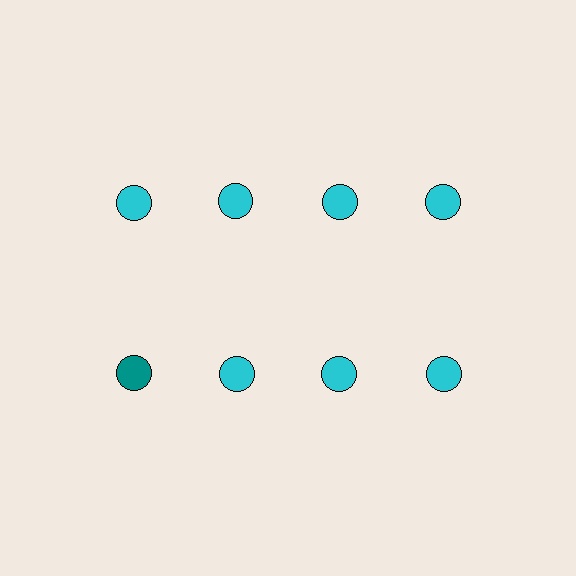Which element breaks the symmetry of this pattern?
The teal circle in the second row, leftmost column breaks the symmetry. All other shapes are cyan circles.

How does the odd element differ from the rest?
It has a different color: teal instead of cyan.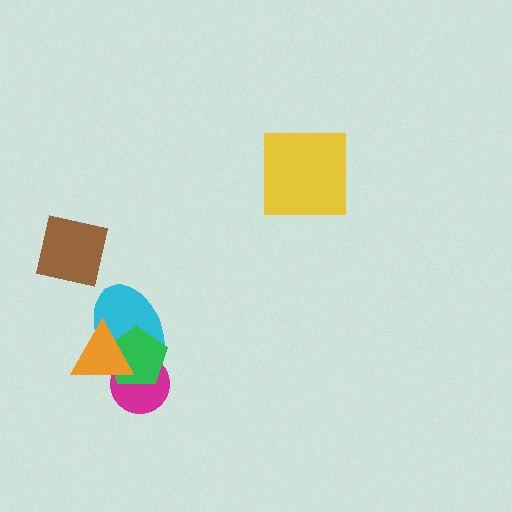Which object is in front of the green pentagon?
The orange triangle is in front of the green pentagon.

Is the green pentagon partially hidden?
Yes, it is partially covered by another shape.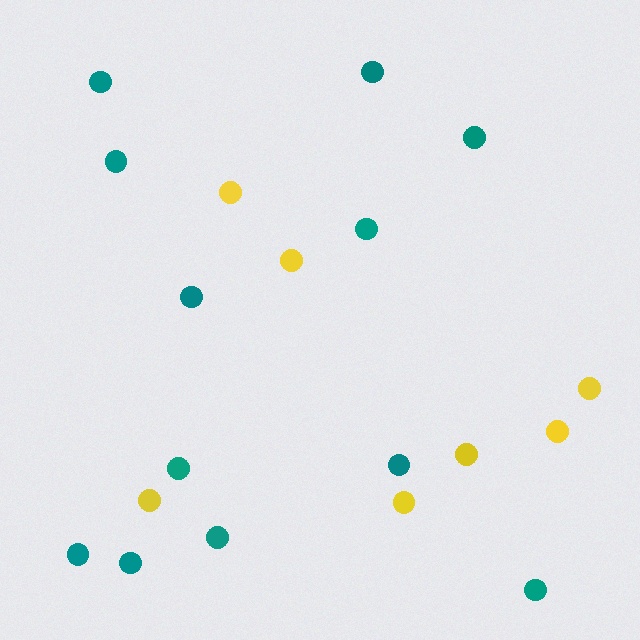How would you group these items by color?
There are 2 groups: one group of teal circles (12) and one group of yellow circles (7).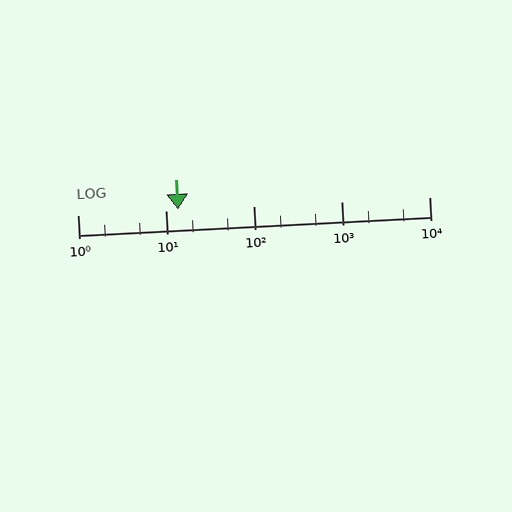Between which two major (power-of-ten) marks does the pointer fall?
The pointer is between 10 and 100.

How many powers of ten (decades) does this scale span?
The scale spans 4 decades, from 1 to 10000.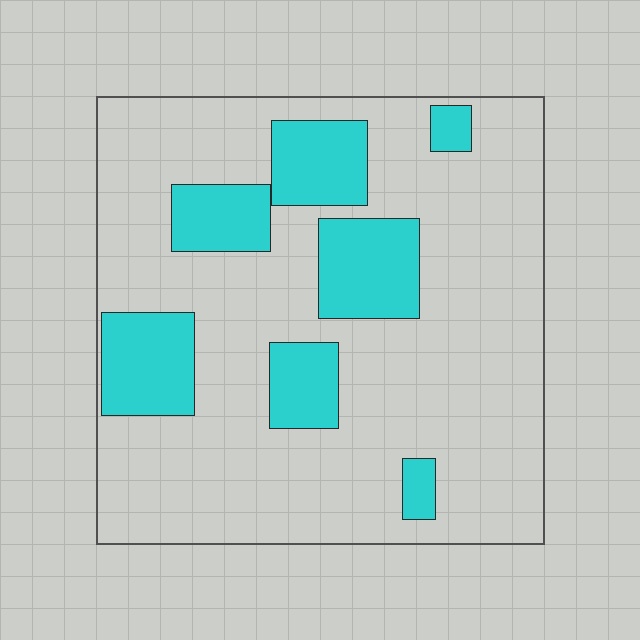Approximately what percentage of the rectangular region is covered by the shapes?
Approximately 25%.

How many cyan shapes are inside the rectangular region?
7.